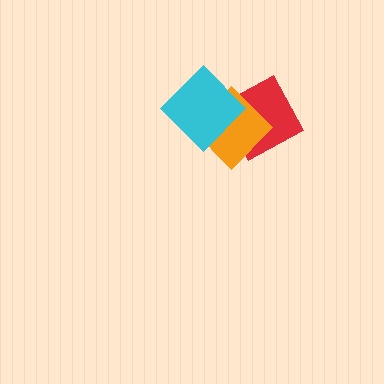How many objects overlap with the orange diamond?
2 objects overlap with the orange diamond.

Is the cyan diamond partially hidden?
No, no other shape covers it.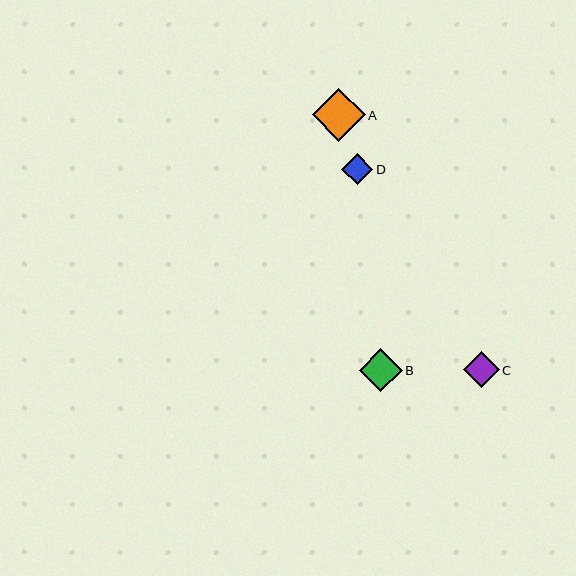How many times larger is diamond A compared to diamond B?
Diamond A is approximately 1.2 times the size of diamond B.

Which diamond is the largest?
Diamond A is the largest with a size of approximately 53 pixels.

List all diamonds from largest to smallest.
From largest to smallest: A, B, C, D.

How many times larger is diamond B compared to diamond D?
Diamond B is approximately 1.4 times the size of diamond D.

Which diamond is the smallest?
Diamond D is the smallest with a size of approximately 31 pixels.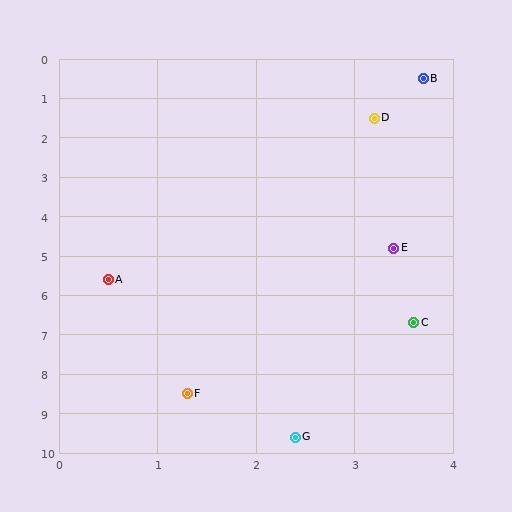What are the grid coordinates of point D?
Point D is at approximately (3.2, 1.5).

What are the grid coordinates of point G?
Point G is at approximately (2.4, 9.6).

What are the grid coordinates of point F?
Point F is at approximately (1.3, 8.5).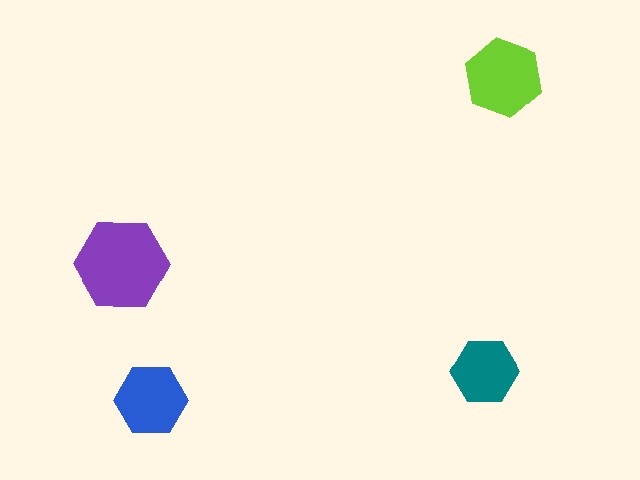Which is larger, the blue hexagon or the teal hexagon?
The blue one.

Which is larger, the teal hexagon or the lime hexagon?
The lime one.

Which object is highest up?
The lime hexagon is topmost.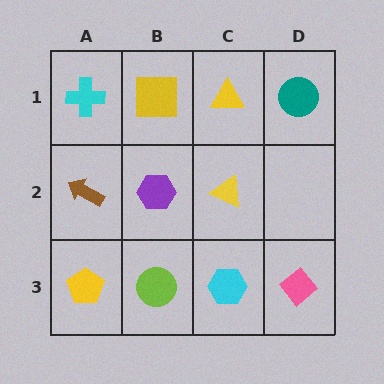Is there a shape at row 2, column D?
No, that cell is empty.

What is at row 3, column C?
A cyan hexagon.